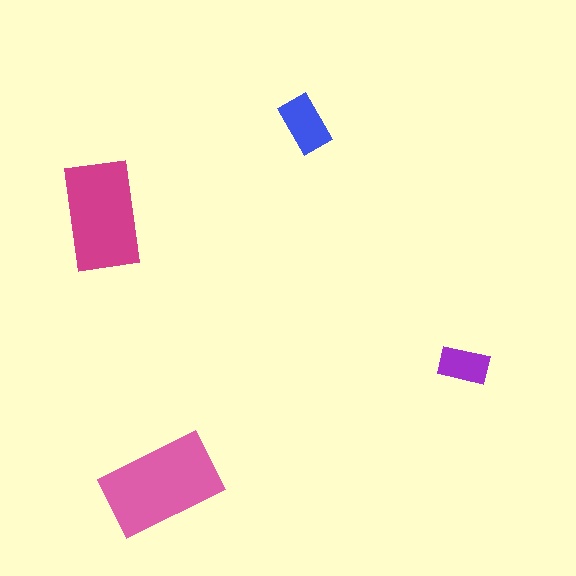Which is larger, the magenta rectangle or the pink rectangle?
The pink one.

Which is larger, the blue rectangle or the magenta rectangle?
The magenta one.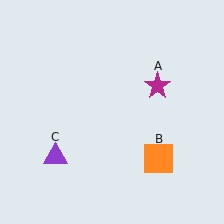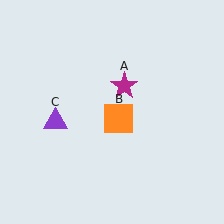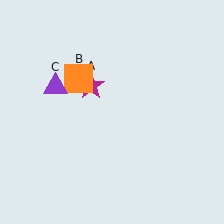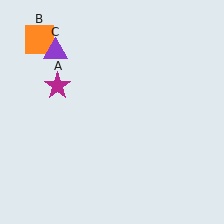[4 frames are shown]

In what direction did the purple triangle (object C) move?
The purple triangle (object C) moved up.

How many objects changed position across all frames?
3 objects changed position: magenta star (object A), orange square (object B), purple triangle (object C).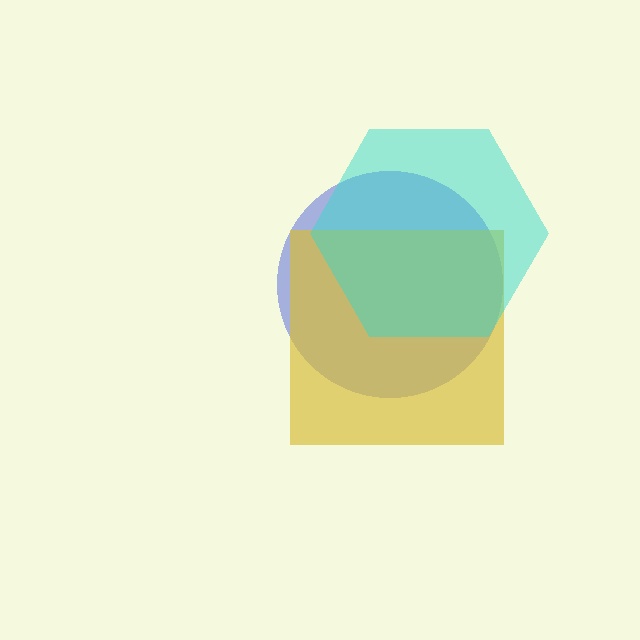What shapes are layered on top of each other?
The layered shapes are: a blue circle, a yellow square, a cyan hexagon.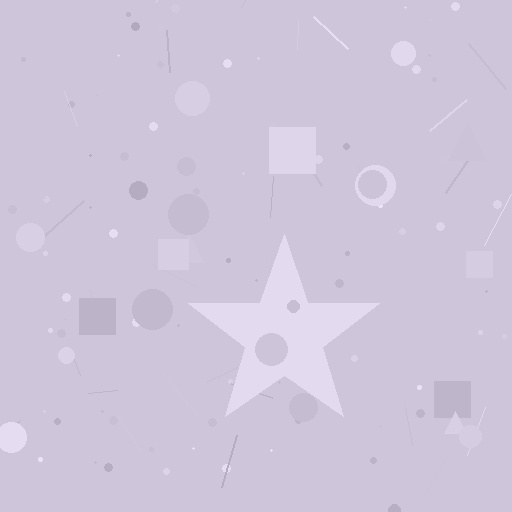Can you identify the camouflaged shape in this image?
The camouflaged shape is a star.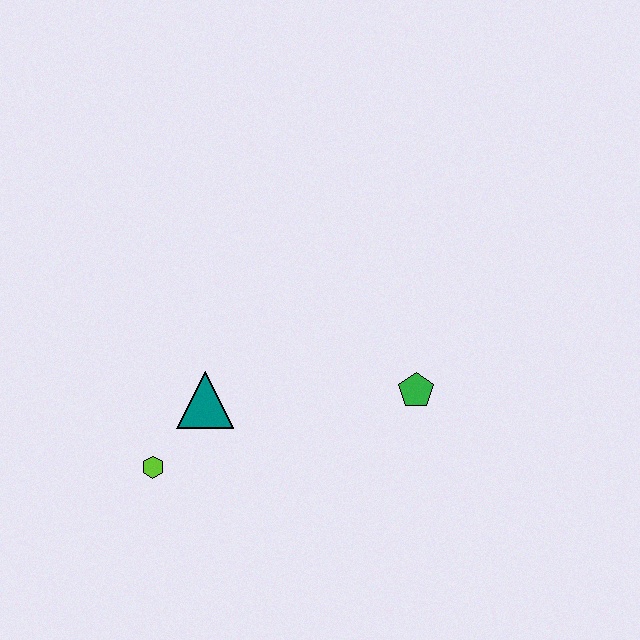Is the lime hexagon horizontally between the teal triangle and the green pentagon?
No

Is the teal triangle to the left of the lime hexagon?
No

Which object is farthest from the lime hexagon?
The green pentagon is farthest from the lime hexagon.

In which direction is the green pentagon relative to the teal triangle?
The green pentagon is to the right of the teal triangle.